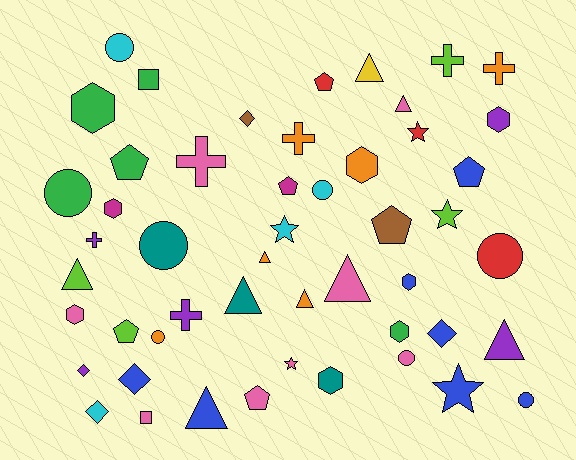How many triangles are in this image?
There are 9 triangles.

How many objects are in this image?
There are 50 objects.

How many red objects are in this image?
There are 3 red objects.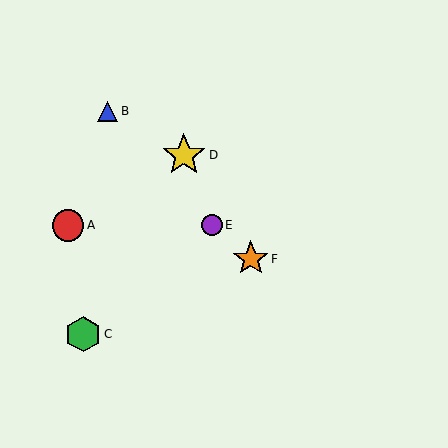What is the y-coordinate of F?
Object F is at y≈259.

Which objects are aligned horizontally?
Objects A, E are aligned horizontally.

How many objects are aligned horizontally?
2 objects (A, E) are aligned horizontally.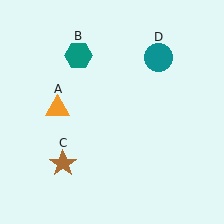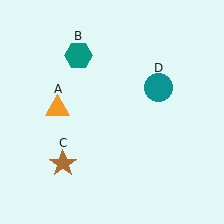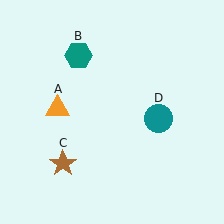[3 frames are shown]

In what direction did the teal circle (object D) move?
The teal circle (object D) moved down.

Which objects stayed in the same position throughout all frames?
Orange triangle (object A) and teal hexagon (object B) and brown star (object C) remained stationary.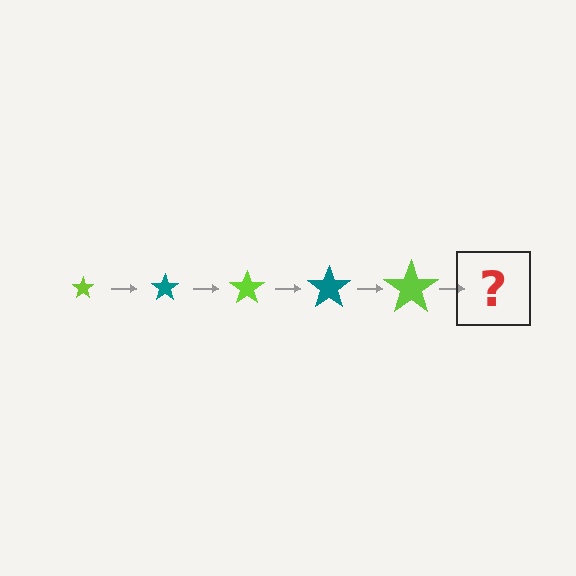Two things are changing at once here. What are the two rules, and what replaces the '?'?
The two rules are that the star grows larger each step and the color cycles through lime and teal. The '?' should be a teal star, larger than the previous one.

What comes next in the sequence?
The next element should be a teal star, larger than the previous one.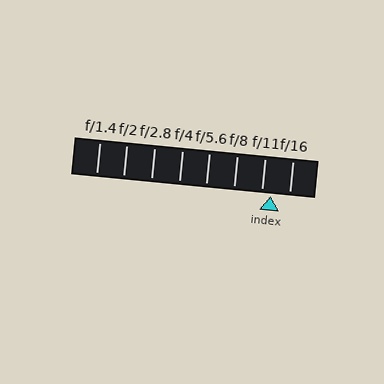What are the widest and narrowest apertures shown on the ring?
The widest aperture shown is f/1.4 and the narrowest is f/16.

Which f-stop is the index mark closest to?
The index mark is closest to f/11.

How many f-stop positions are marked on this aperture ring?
There are 8 f-stop positions marked.